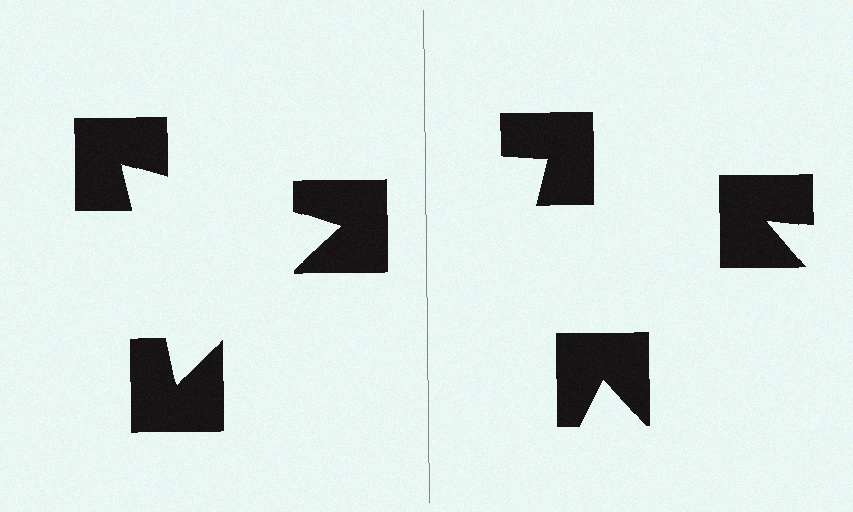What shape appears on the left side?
An illusory triangle.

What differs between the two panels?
The notched squares are positioned identically on both sides; only the wedge orientations differ. On the left they align to a triangle; on the right they are misaligned.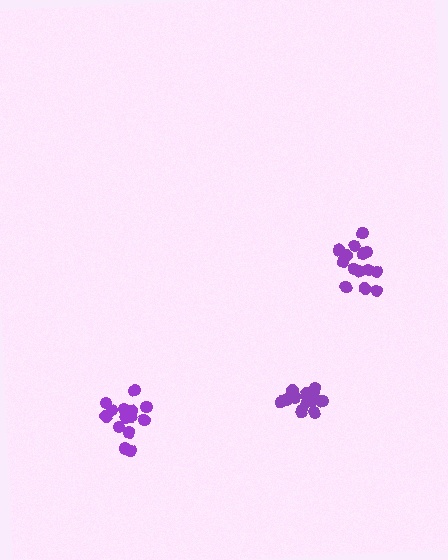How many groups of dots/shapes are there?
There are 3 groups.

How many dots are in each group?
Group 1: 14 dots, Group 2: 14 dots, Group 3: 14 dots (42 total).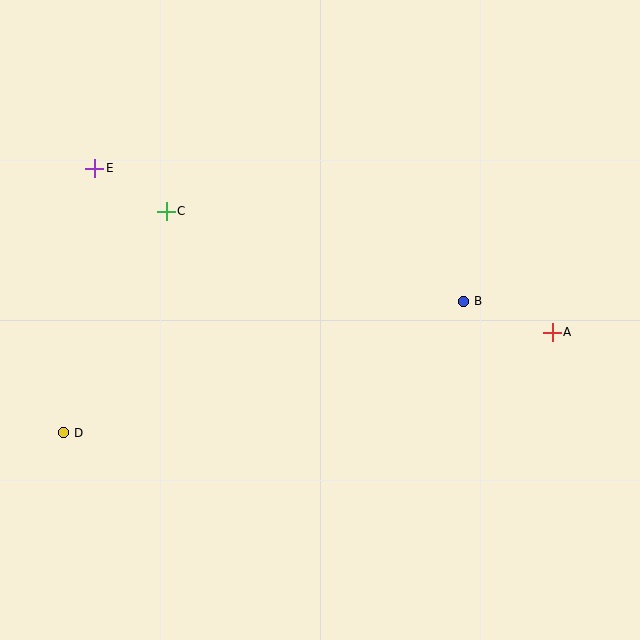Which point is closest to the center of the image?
Point B at (463, 301) is closest to the center.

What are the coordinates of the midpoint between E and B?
The midpoint between E and B is at (279, 235).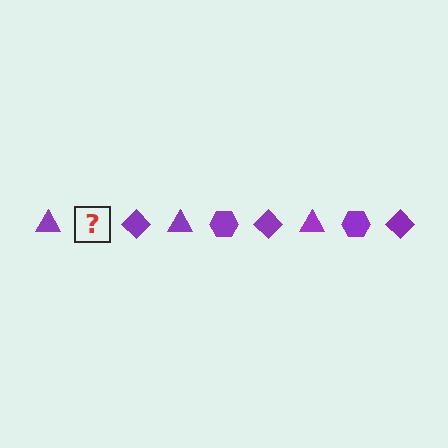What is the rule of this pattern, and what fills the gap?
The rule is that the pattern cycles through triangle, hexagon, diamond shapes in purple. The gap should be filled with a purple hexagon.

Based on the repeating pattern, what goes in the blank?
The blank should be a purple hexagon.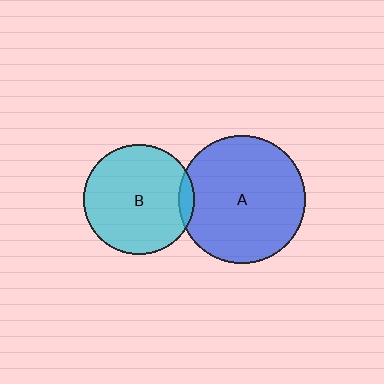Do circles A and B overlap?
Yes.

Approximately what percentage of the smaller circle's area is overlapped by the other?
Approximately 5%.